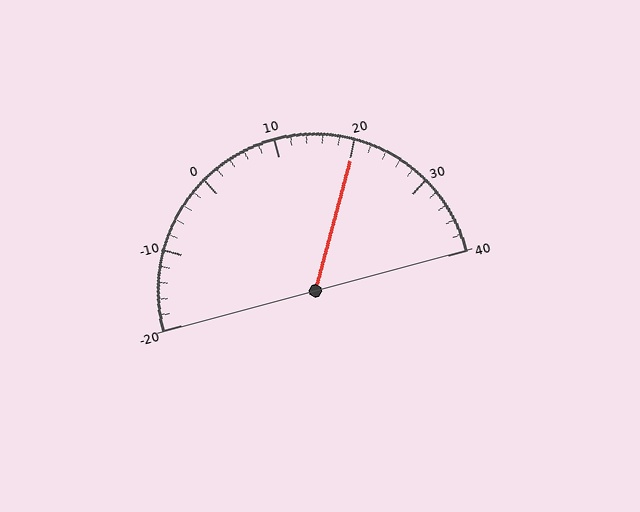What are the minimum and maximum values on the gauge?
The gauge ranges from -20 to 40.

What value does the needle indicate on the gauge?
The needle indicates approximately 20.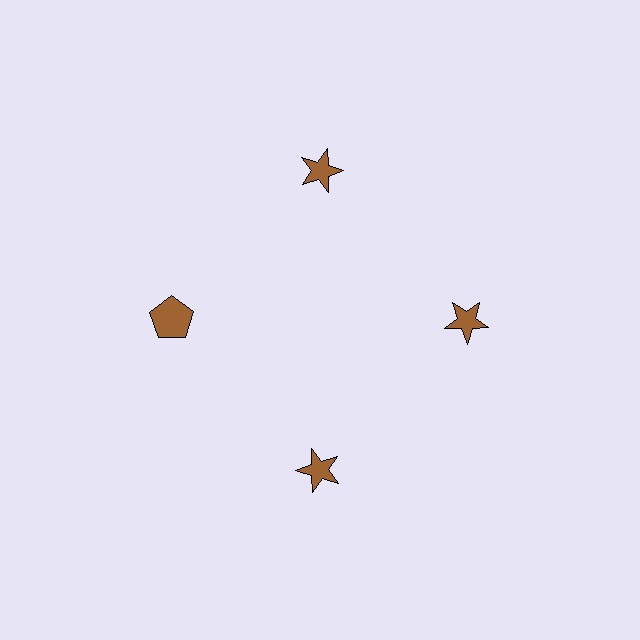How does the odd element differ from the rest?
It has a different shape: pentagon instead of star.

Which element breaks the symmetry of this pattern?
The brown pentagon at roughly the 9 o'clock position breaks the symmetry. All other shapes are brown stars.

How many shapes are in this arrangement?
There are 4 shapes arranged in a ring pattern.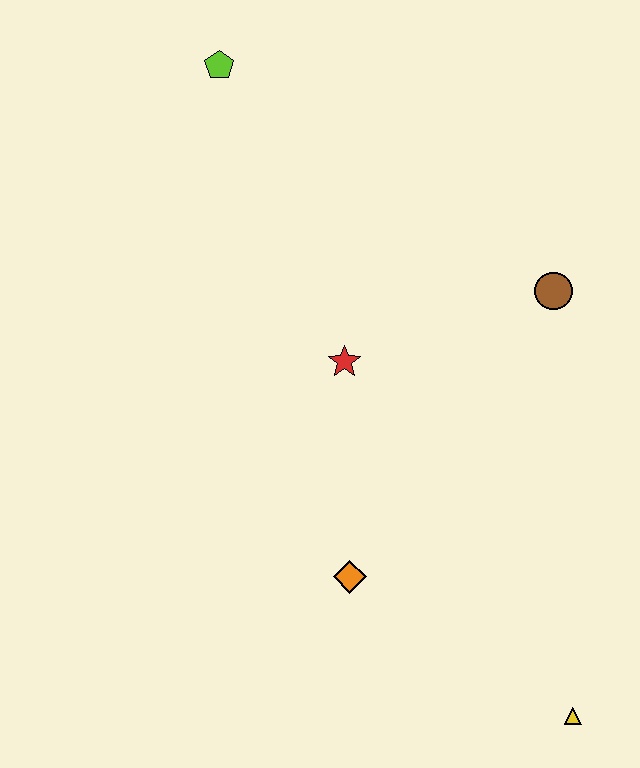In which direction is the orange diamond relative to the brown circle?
The orange diamond is below the brown circle.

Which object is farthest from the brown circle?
The yellow triangle is farthest from the brown circle.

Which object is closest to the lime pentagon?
The red star is closest to the lime pentagon.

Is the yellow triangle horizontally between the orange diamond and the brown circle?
No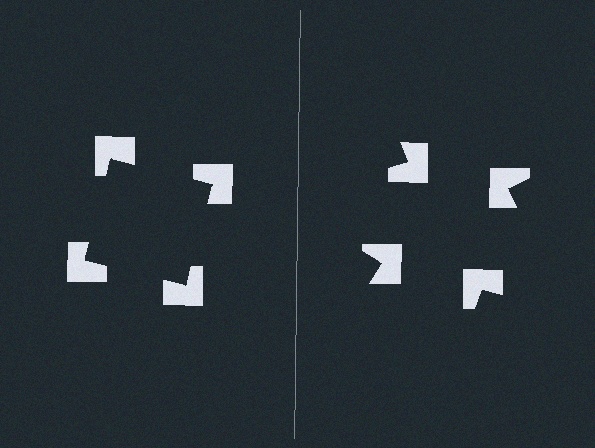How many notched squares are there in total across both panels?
8 — 4 on each side.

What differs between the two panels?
The notched squares are positioned identically on both sides; only the wedge orientations differ. On the left they align to a square; on the right they are misaligned.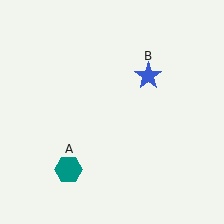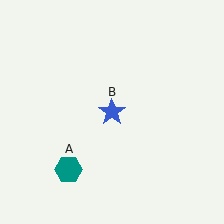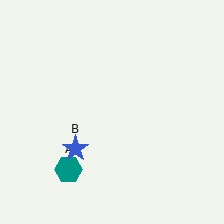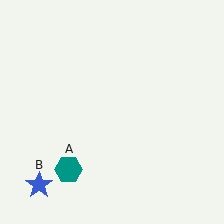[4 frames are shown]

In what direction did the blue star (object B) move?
The blue star (object B) moved down and to the left.